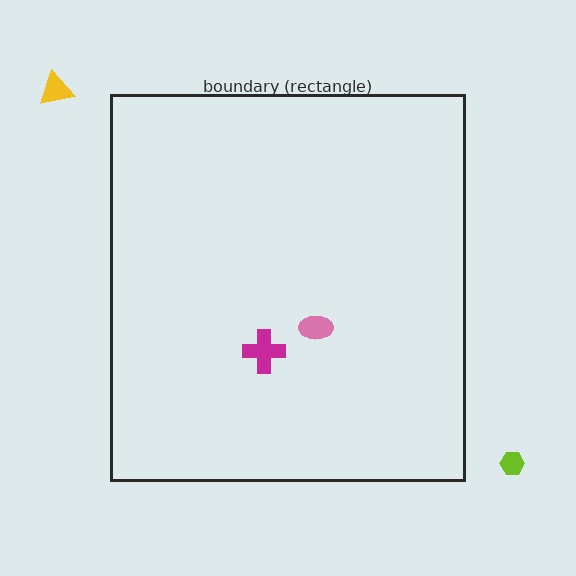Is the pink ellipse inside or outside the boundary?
Inside.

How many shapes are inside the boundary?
2 inside, 2 outside.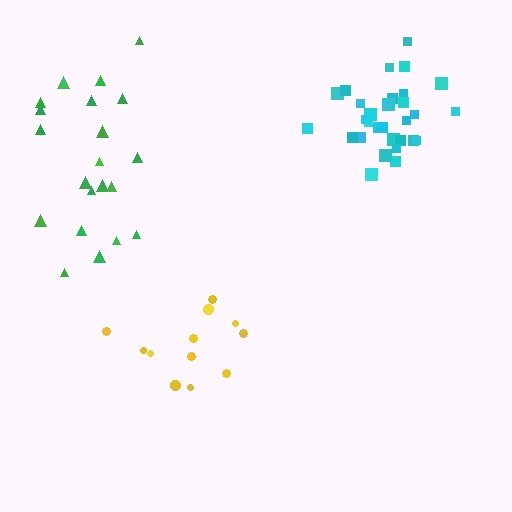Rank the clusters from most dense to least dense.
cyan, green, yellow.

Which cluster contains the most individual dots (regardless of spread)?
Cyan (30).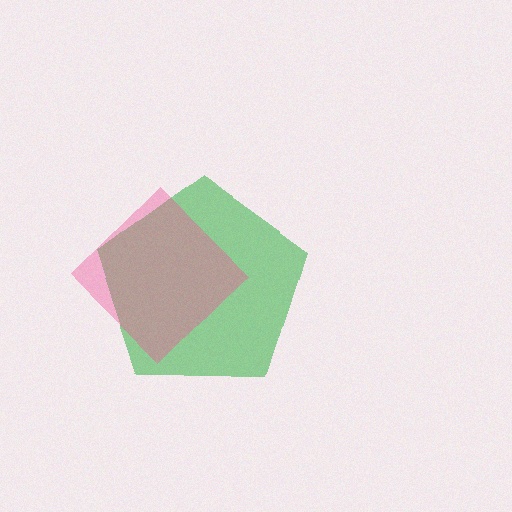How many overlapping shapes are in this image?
There are 2 overlapping shapes in the image.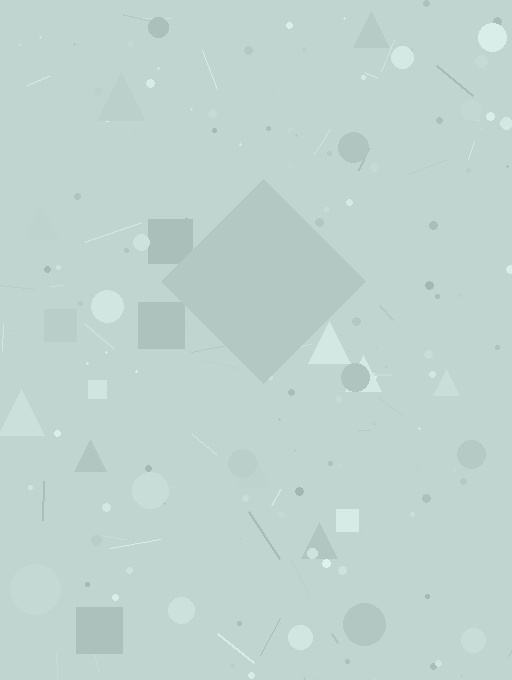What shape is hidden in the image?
A diamond is hidden in the image.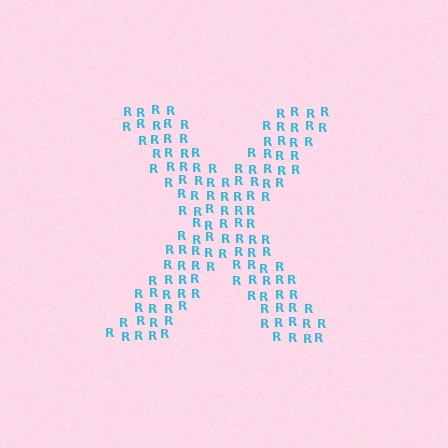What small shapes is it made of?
It is made of small letter R's.